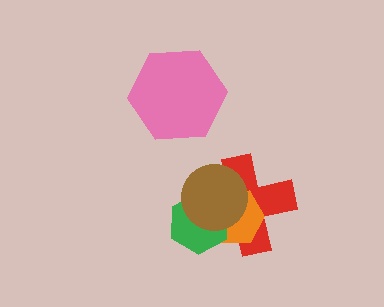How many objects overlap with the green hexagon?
3 objects overlap with the green hexagon.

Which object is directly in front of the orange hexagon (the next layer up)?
The green hexagon is directly in front of the orange hexagon.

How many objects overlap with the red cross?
3 objects overlap with the red cross.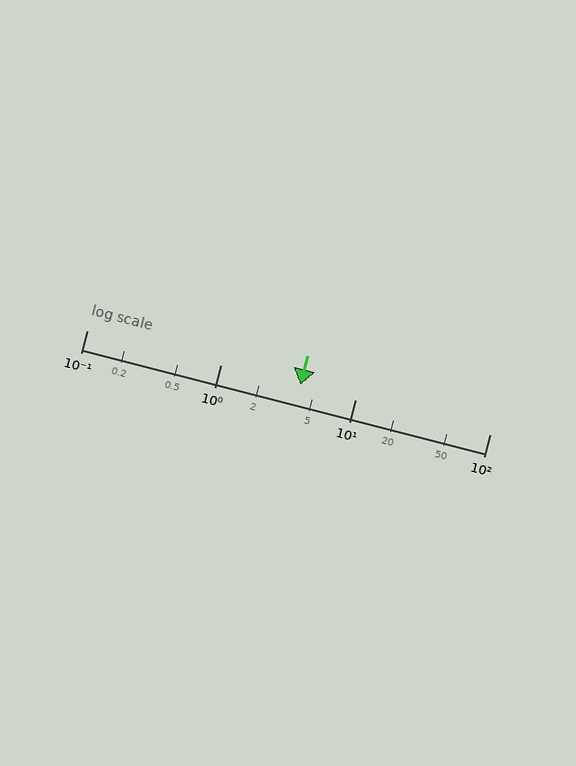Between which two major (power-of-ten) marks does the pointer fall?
The pointer is between 1 and 10.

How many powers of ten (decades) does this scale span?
The scale spans 3 decades, from 0.1 to 100.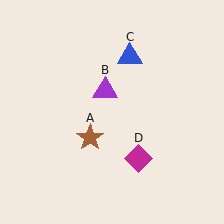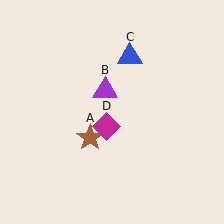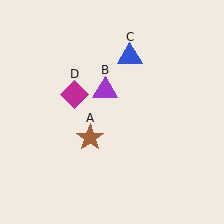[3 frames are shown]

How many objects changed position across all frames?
1 object changed position: magenta diamond (object D).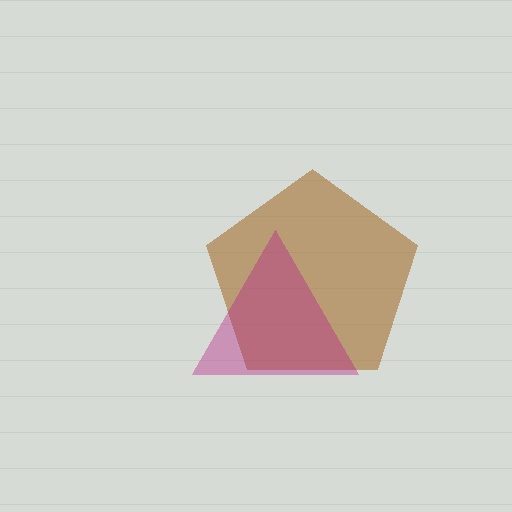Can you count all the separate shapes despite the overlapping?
Yes, there are 2 separate shapes.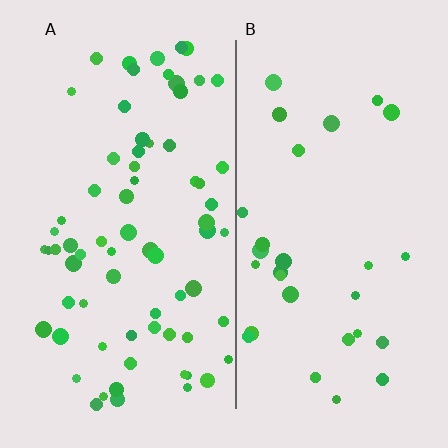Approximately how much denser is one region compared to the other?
Approximately 2.4× — region A over region B.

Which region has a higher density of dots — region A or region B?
A (the left).